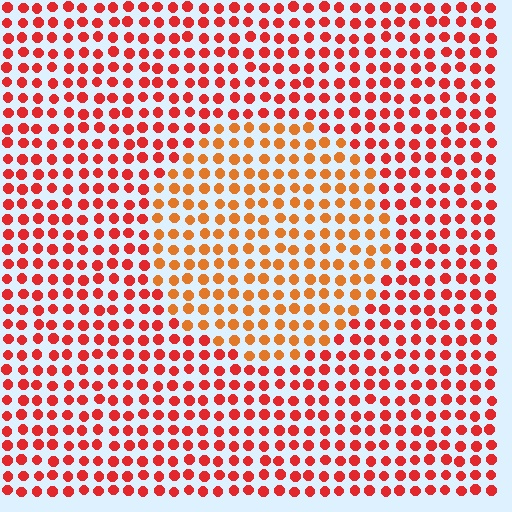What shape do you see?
I see a circle.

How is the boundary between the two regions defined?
The boundary is defined purely by a slight shift in hue (about 28 degrees). Spacing, size, and orientation are identical on both sides.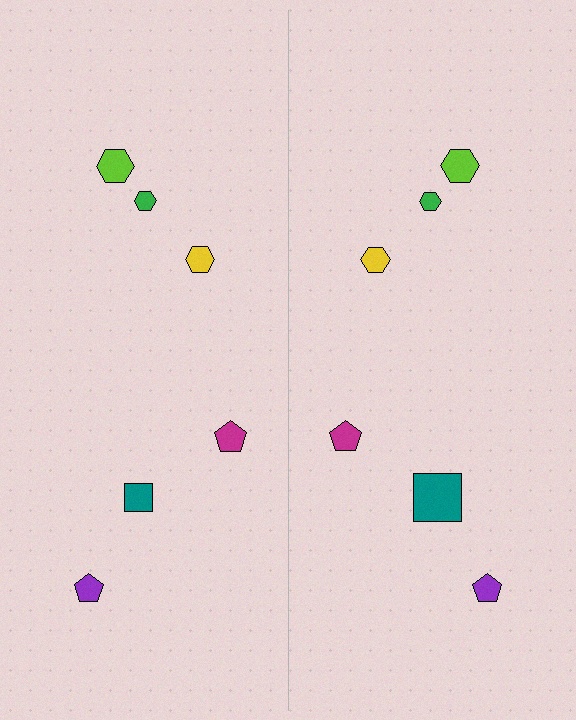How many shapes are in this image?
There are 12 shapes in this image.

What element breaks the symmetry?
The teal square on the right side has a different size than its mirror counterpart.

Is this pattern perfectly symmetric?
No, the pattern is not perfectly symmetric. The teal square on the right side has a different size than its mirror counterpart.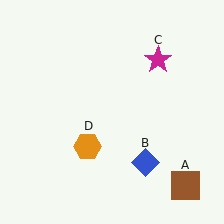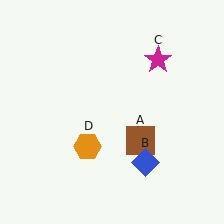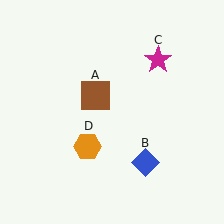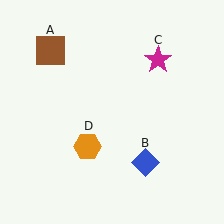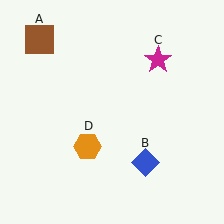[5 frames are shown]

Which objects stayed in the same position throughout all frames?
Blue diamond (object B) and magenta star (object C) and orange hexagon (object D) remained stationary.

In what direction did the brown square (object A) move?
The brown square (object A) moved up and to the left.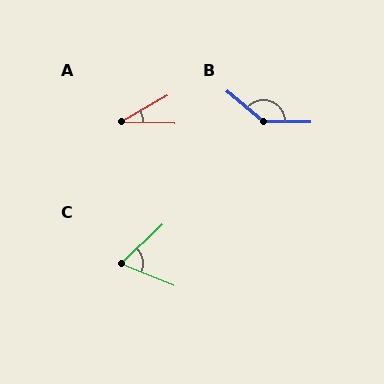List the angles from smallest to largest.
A (31°), C (66°), B (140°).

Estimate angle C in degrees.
Approximately 66 degrees.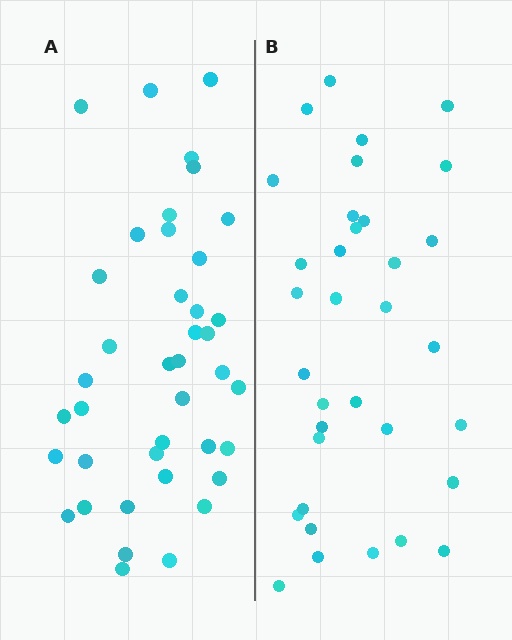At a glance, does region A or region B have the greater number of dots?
Region A (the left region) has more dots.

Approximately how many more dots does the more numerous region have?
Region A has about 6 more dots than region B.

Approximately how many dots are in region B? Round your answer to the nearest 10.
About 30 dots. (The exact count is 34, which rounds to 30.)